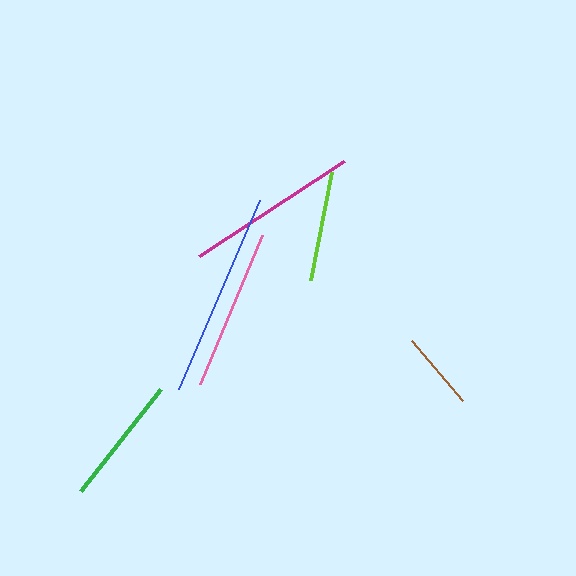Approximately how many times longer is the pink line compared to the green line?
The pink line is approximately 1.2 times the length of the green line.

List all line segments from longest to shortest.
From longest to shortest: blue, magenta, pink, green, lime, brown.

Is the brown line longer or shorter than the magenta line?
The magenta line is longer than the brown line.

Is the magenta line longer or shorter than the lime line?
The magenta line is longer than the lime line.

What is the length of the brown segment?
The brown segment is approximately 79 pixels long.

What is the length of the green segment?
The green segment is approximately 130 pixels long.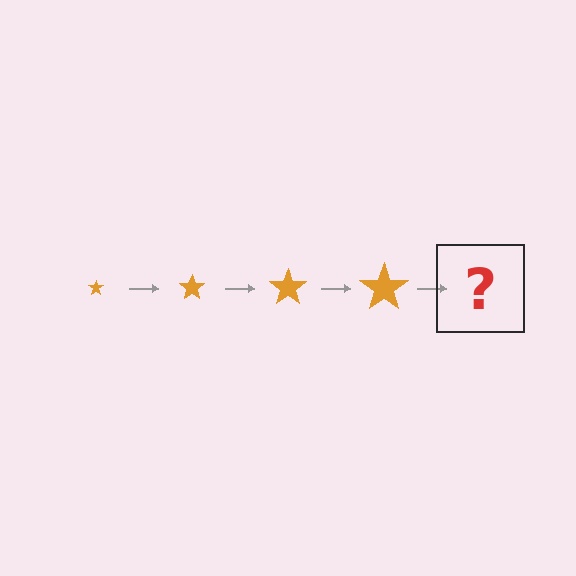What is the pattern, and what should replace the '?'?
The pattern is that the star gets progressively larger each step. The '?' should be an orange star, larger than the previous one.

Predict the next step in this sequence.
The next step is an orange star, larger than the previous one.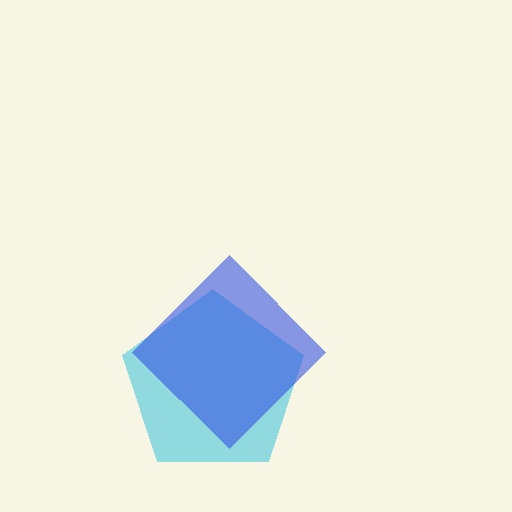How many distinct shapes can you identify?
There are 2 distinct shapes: a cyan pentagon, a blue diamond.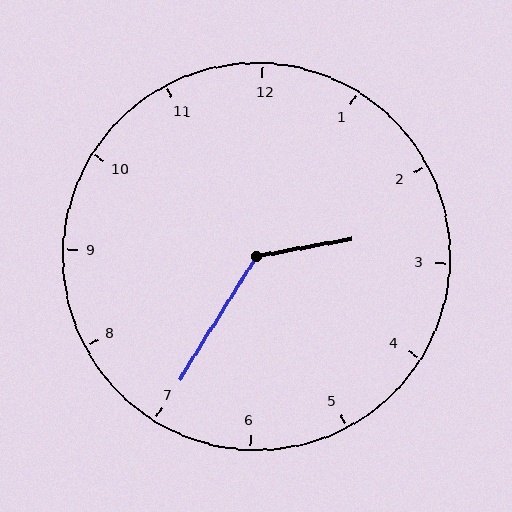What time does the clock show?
2:35.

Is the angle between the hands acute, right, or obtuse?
It is obtuse.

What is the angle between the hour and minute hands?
Approximately 132 degrees.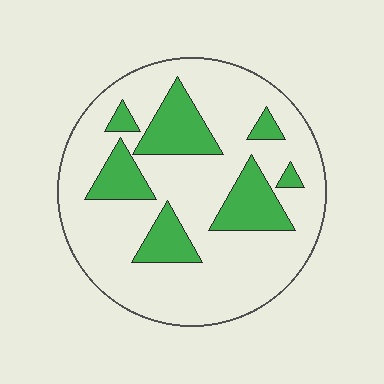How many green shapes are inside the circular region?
7.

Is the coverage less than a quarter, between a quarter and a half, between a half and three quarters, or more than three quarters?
Less than a quarter.